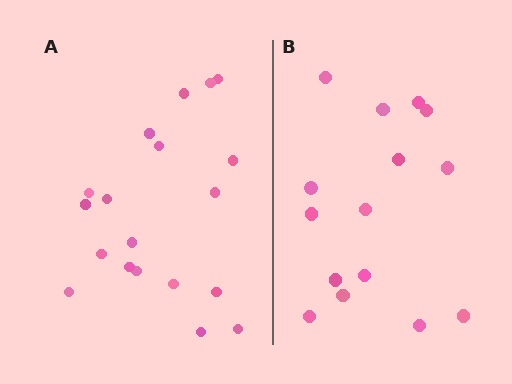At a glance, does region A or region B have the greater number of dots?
Region A (the left region) has more dots.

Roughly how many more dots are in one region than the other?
Region A has about 4 more dots than region B.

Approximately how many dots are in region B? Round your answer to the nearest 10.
About 20 dots. (The exact count is 15, which rounds to 20.)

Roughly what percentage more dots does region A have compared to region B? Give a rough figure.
About 25% more.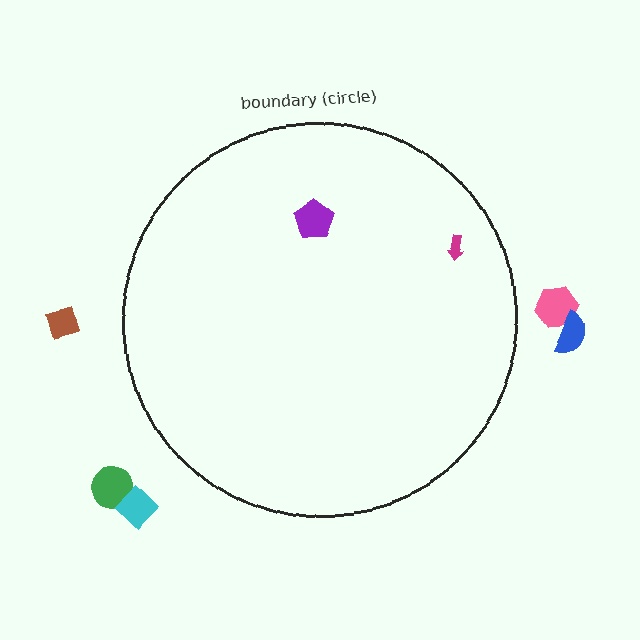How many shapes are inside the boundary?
2 inside, 5 outside.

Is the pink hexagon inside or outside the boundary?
Outside.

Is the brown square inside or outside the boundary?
Outside.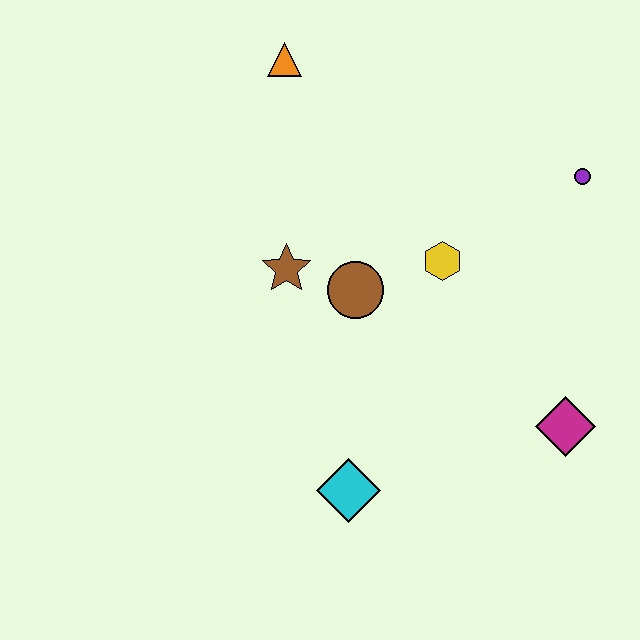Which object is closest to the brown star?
The brown circle is closest to the brown star.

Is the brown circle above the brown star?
No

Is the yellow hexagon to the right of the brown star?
Yes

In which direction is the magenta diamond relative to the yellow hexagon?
The magenta diamond is below the yellow hexagon.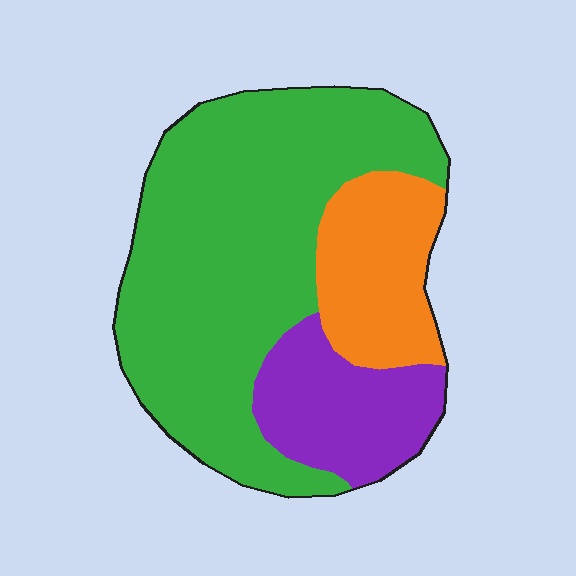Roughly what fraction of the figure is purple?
Purple takes up about one fifth (1/5) of the figure.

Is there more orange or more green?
Green.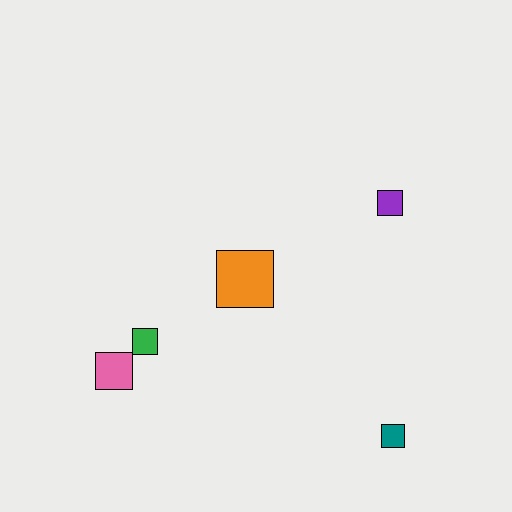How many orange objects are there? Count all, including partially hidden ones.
There is 1 orange object.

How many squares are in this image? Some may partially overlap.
There are 5 squares.